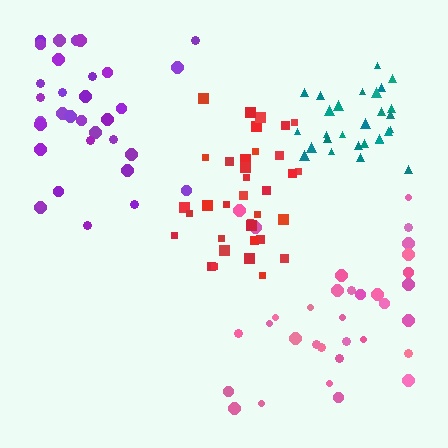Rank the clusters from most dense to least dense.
teal, red, pink, purple.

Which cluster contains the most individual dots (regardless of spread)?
Pink (35).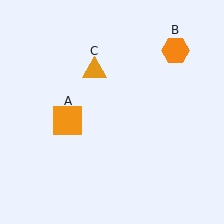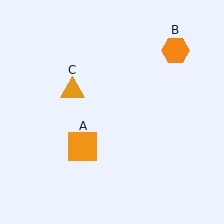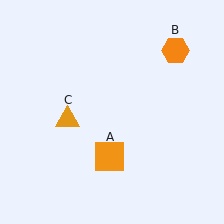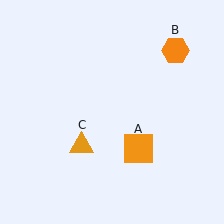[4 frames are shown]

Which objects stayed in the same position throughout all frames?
Orange hexagon (object B) remained stationary.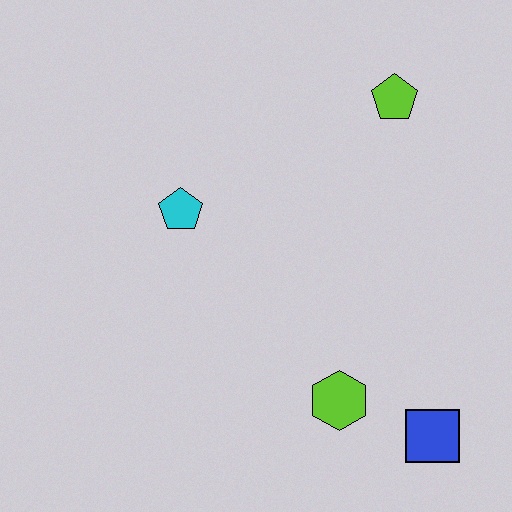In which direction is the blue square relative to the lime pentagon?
The blue square is below the lime pentagon.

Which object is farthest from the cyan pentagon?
The blue square is farthest from the cyan pentagon.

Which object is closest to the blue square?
The lime hexagon is closest to the blue square.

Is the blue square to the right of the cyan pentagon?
Yes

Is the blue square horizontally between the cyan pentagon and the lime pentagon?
No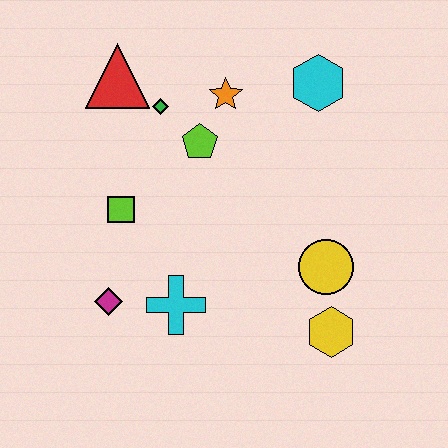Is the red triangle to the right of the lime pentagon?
No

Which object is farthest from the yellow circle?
The red triangle is farthest from the yellow circle.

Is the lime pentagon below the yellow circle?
No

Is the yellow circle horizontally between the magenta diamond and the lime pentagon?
No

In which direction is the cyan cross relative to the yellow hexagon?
The cyan cross is to the left of the yellow hexagon.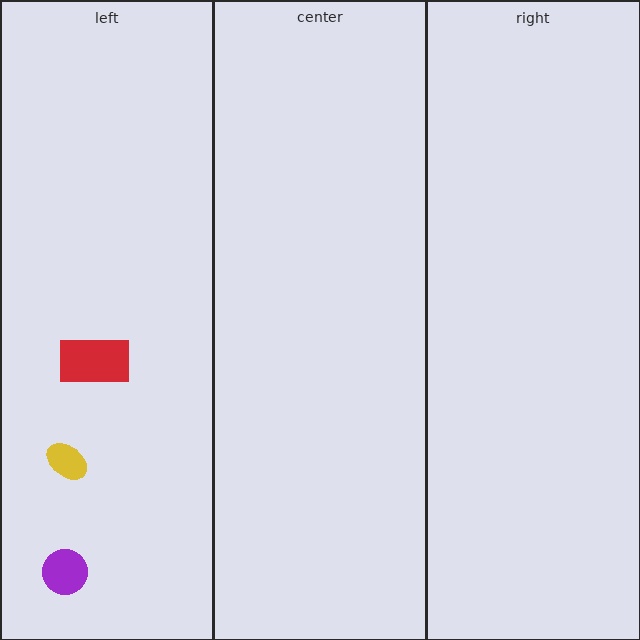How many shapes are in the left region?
3.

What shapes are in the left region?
The purple circle, the red rectangle, the yellow ellipse.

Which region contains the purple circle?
The left region.